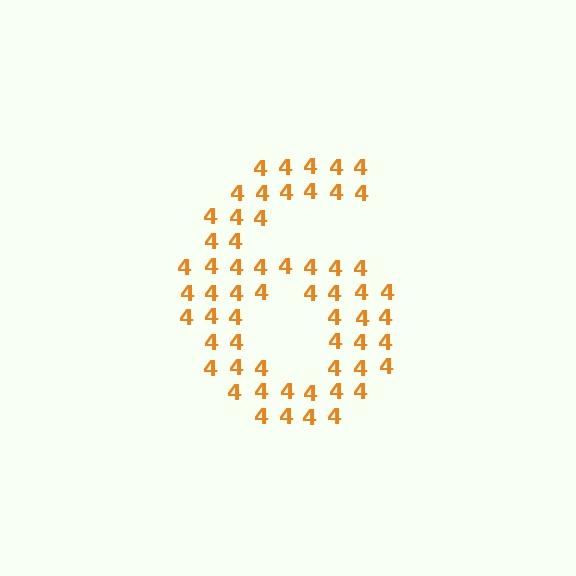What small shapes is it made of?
It is made of small digit 4's.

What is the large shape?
The large shape is the digit 6.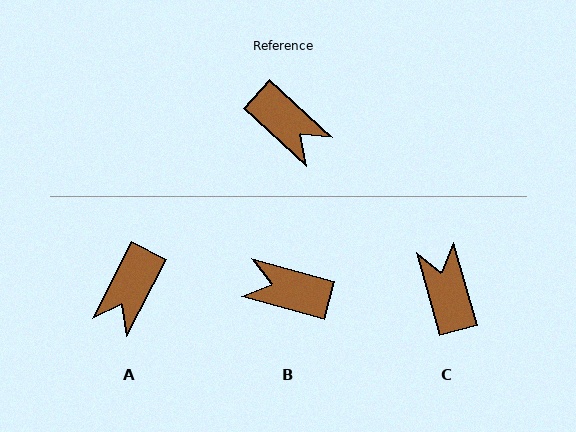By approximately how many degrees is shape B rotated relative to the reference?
Approximately 153 degrees clockwise.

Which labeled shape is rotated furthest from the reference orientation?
B, about 153 degrees away.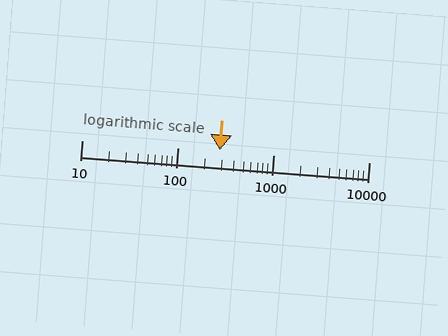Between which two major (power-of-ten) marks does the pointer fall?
The pointer is between 100 and 1000.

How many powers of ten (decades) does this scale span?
The scale spans 3 decades, from 10 to 10000.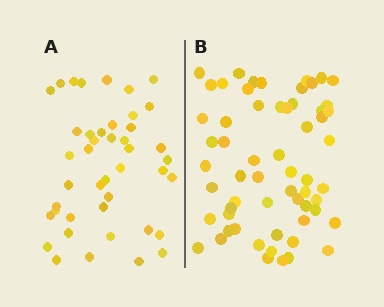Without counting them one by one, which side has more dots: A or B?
Region B (the right region) has more dots.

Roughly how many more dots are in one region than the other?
Region B has approximately 15 more dots than region A.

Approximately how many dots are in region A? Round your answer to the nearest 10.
About 40 dots. (The exact count is 43, which rounds to 40.)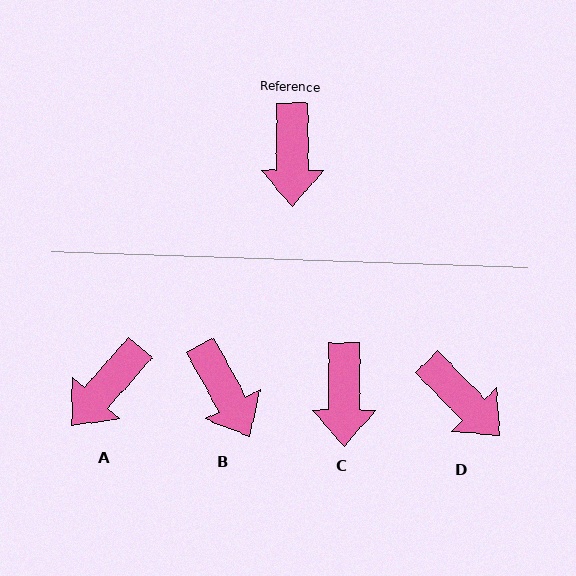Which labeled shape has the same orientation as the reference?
C.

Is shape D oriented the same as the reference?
No, it is off by about 44 degrees.